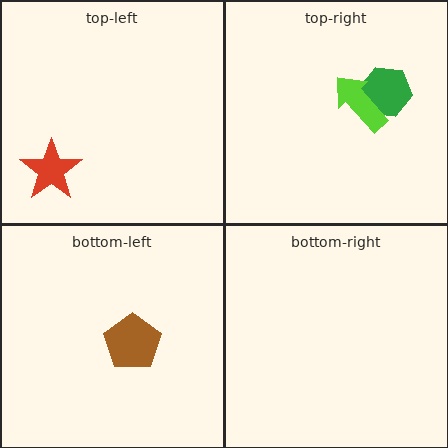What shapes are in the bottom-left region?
The brown pentagon.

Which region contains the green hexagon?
The top-right region.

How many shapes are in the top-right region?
2.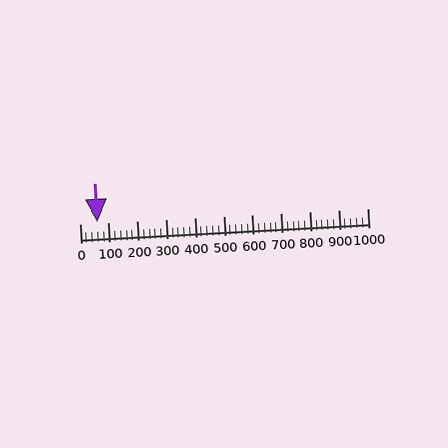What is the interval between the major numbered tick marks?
The major tick marks are spaced 100 units apart.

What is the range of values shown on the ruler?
The ruler shows values from 0 to 1000.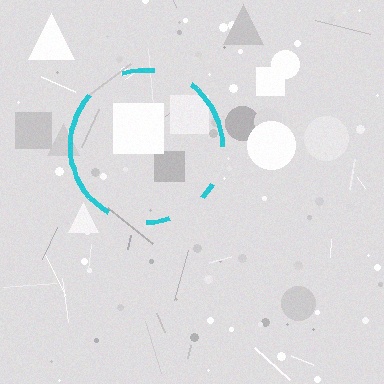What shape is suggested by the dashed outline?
The dashed outline suggests a circle.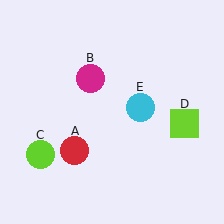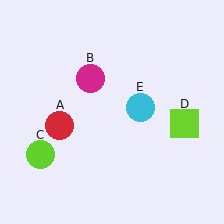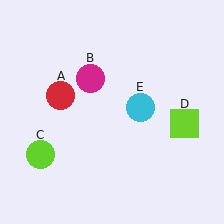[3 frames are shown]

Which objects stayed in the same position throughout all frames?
Magenta circle (object B) and lime circle (object C) and lime square (object D) and cyan circle (object E) remained stationary.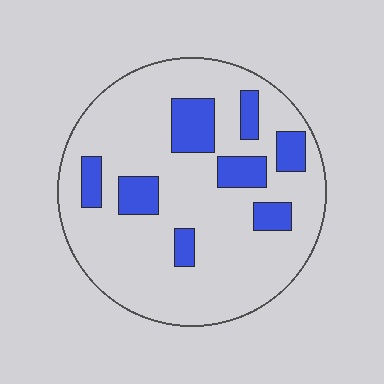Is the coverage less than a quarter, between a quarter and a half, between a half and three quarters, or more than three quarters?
Less than a quarter.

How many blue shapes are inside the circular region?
8.